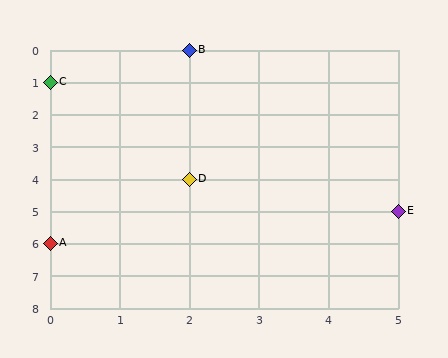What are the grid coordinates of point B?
Point B is at grid coordinates (2, 0).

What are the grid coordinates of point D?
Point D is at grid coordinates (2, 4).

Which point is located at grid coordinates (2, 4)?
Point D is at (2, 4).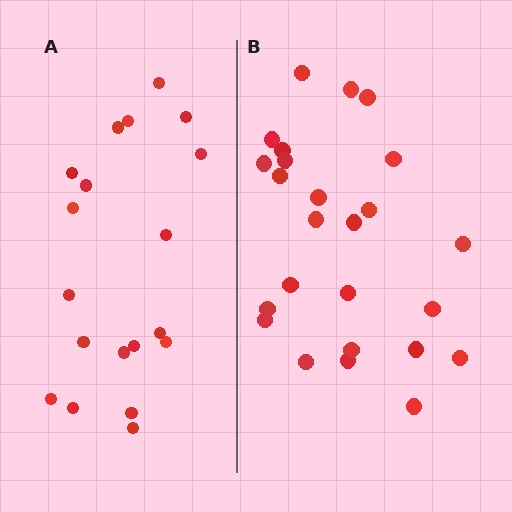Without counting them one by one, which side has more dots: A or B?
Region B (the right region) has more dots.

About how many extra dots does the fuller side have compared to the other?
Region B has about 6 more dots than region A.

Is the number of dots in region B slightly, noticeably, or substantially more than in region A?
Region B has noticeably more, but not dramatically so. The ratio is roughly 1.3 to 1.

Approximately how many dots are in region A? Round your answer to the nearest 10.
About 20 dots. (The exact count is 19, which rounds to 20.)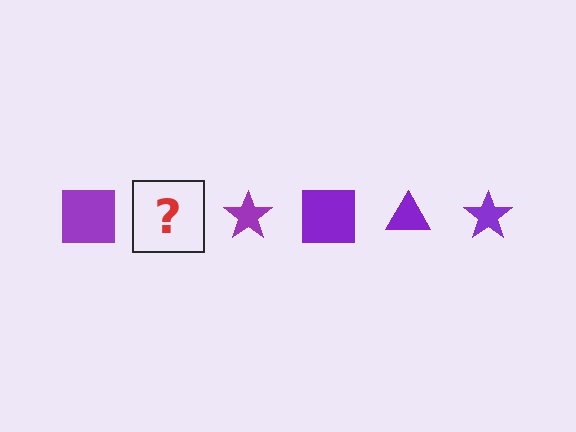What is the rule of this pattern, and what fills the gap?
The rule is that the pattern cycles through square, triangle, star shapes in purple. The gap should be filled with a purple triangle.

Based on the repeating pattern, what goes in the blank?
The blank should be a purple triangle.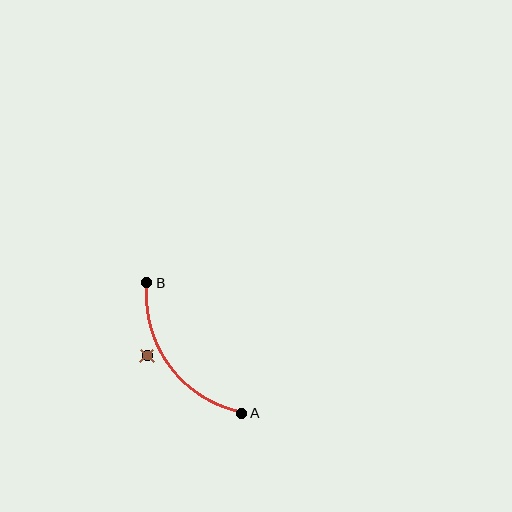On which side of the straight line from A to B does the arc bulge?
The arc bulges below and to the left of the straight line connecting A and B.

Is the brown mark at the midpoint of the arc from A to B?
No — the brown mark does not lie on the arc at all. It sits slightly outside the curve.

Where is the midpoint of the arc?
The arc midpoint is the point on the curve farthest from the straight line joining A and B. It sits below and to the left of that line.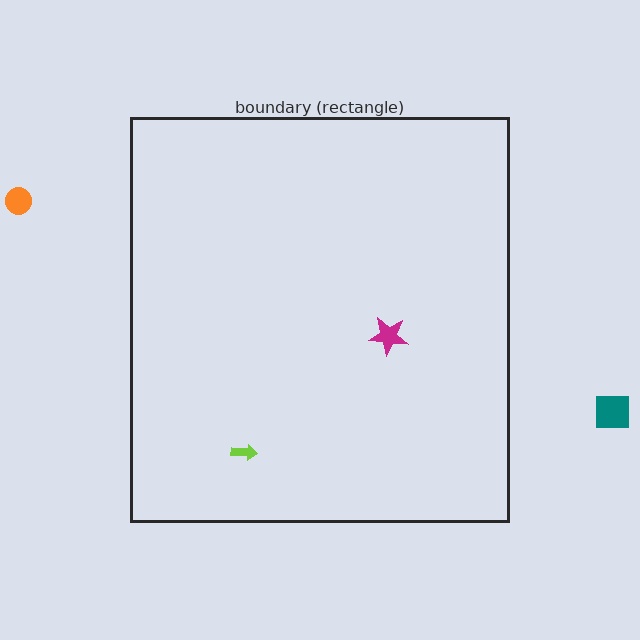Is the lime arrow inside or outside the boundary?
Inside.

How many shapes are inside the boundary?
2 inside, 2 outside.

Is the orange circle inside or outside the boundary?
Outside.